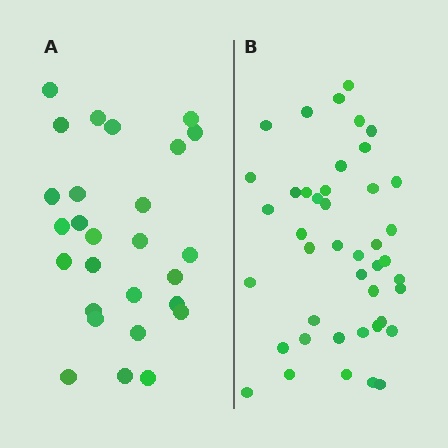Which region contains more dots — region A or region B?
Region B (the right region) has more dots.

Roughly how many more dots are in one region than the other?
Region B has approximately 15 more dots than region A.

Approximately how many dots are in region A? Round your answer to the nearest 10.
About 30 dots. (The exact count is 27, which rounds to 30.)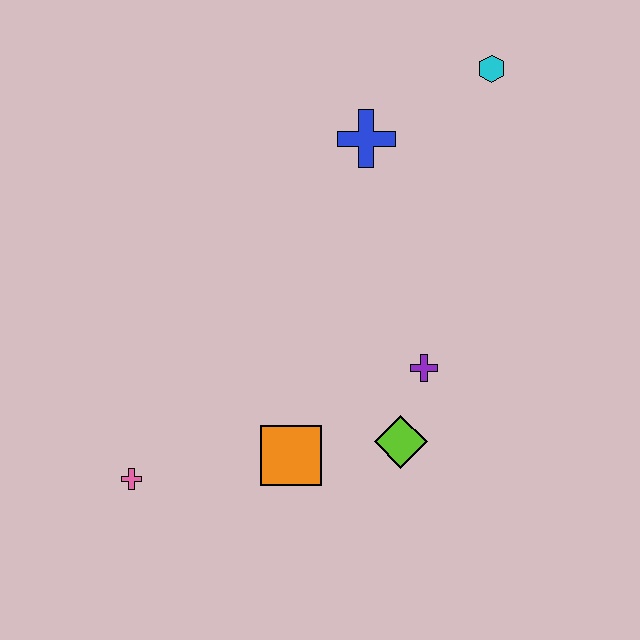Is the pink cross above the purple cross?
No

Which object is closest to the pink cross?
The orange square is closest to the pink cross.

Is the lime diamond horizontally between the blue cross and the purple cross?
Yes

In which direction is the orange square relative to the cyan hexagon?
The orange square is below the cyan hexagon.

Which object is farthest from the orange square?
The cyan hexagon is farthest from the orange square.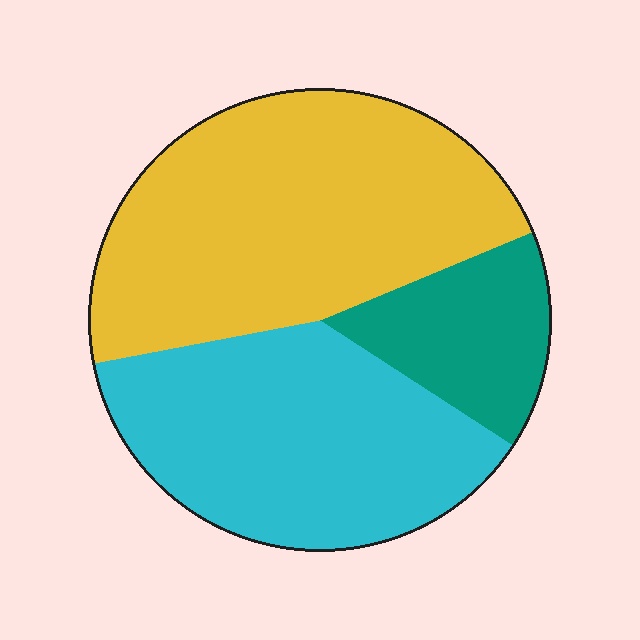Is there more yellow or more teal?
Yellow.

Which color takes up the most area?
Yellow, at roughly 45%.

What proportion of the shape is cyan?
Cyan takes up about three eighths (3/8) of the shape.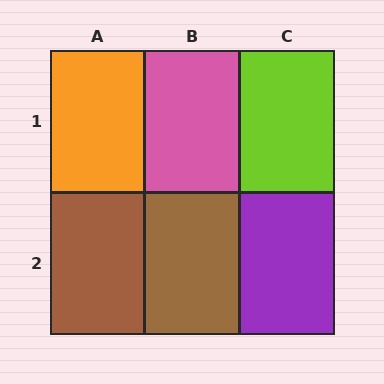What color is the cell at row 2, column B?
Brown.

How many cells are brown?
2 cells are brown.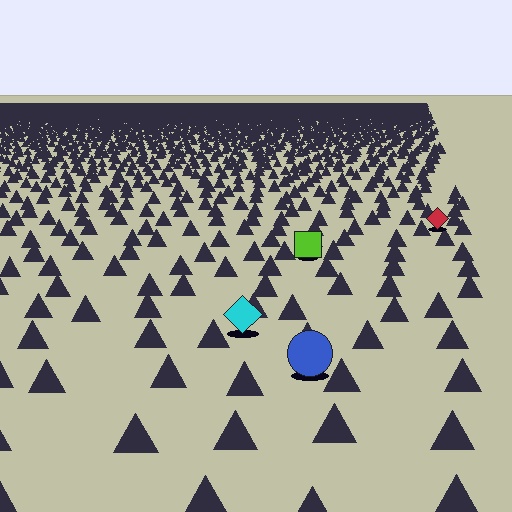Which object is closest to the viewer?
The blue circle is closest. The texture marks near it are larger and more spread out.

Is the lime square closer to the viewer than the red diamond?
Yes. The lime square is closer — you can tell from the texture gradient: the ground texture is coarser near it.